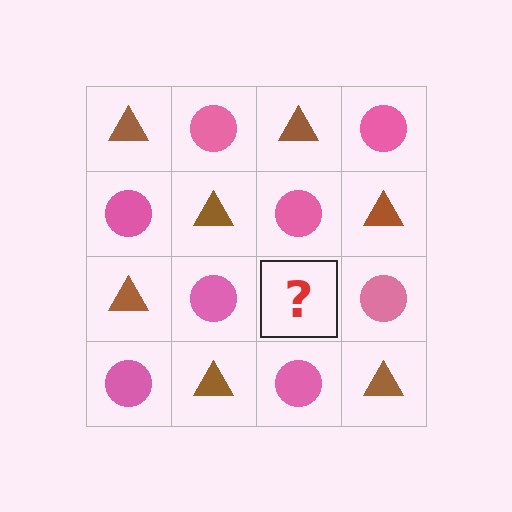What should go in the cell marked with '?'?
The missing cell should contain a brown triangle.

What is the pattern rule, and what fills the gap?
The rule is that it alternates brown triangle and pink circle in a checkerboard pattern. The gap should be filled with a brown triangle.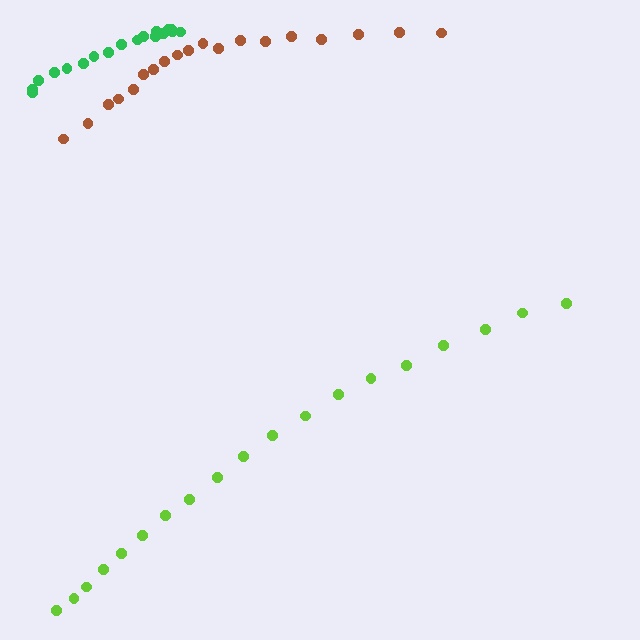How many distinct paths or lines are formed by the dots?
There are 3 distinct paths.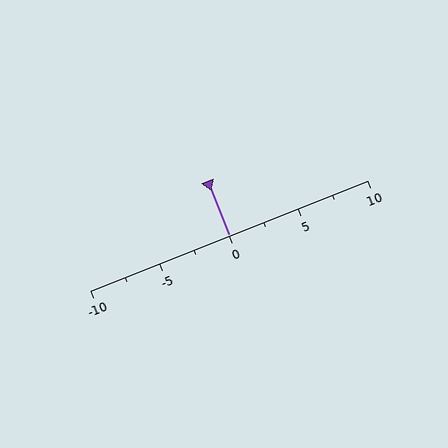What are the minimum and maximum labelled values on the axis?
The axis runs from -10 to 10.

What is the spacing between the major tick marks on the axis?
The major ticks are spaced 5 apart.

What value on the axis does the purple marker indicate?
The marker indicates approximately 0.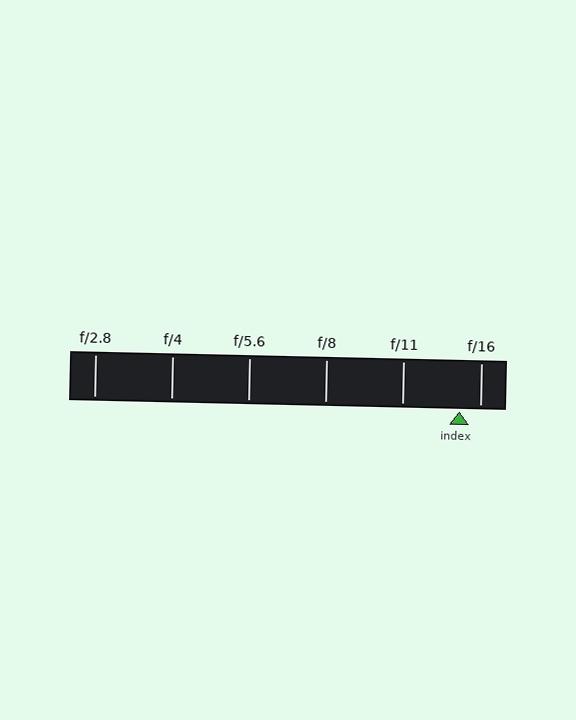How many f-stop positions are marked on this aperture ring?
There are 6 f-stop positions marked.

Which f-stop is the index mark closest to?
The index mark is closest to f/16.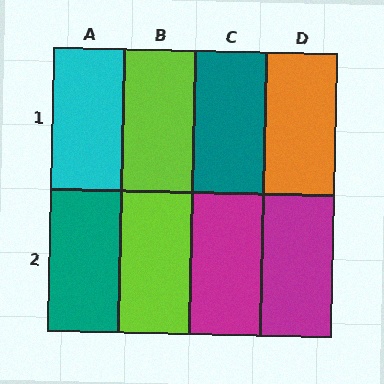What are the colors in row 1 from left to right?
Cyan, lime, teal, orange.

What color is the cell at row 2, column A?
Teal.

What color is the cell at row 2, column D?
Magenta.